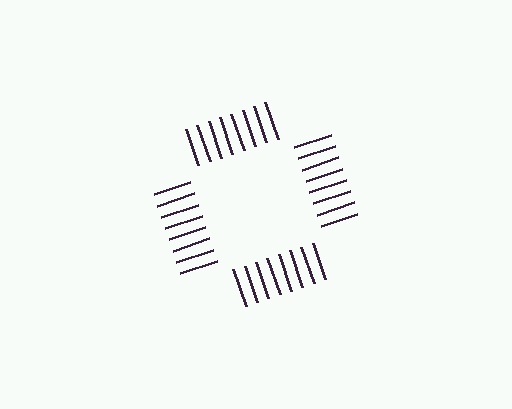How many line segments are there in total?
32 — 8 along each of the 4 edges.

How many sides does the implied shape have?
4 sides — the line-ends trace a square.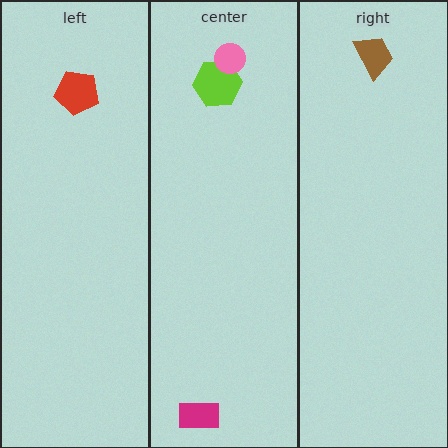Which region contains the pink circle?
The center region.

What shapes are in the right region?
The brown trapezoid.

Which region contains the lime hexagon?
The center region.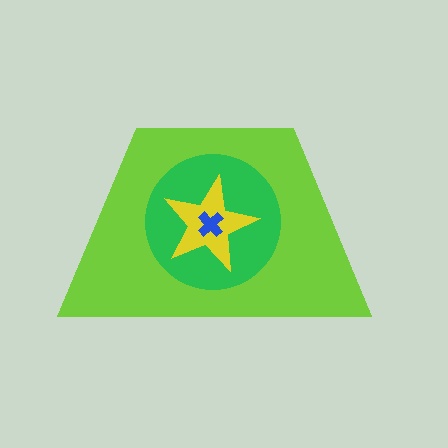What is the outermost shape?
The lime trapezoid.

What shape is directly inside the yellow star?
The blue cross.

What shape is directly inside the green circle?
The yellow star.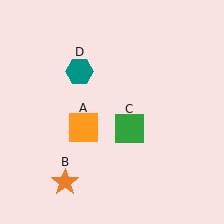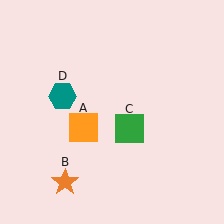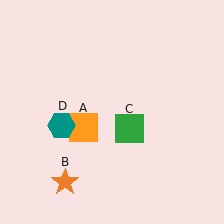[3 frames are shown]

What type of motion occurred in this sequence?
The teal hexagon (object D) rotated counterclockwise around the center of the scene.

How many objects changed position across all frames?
1 object changed position: teal hexagon (object D).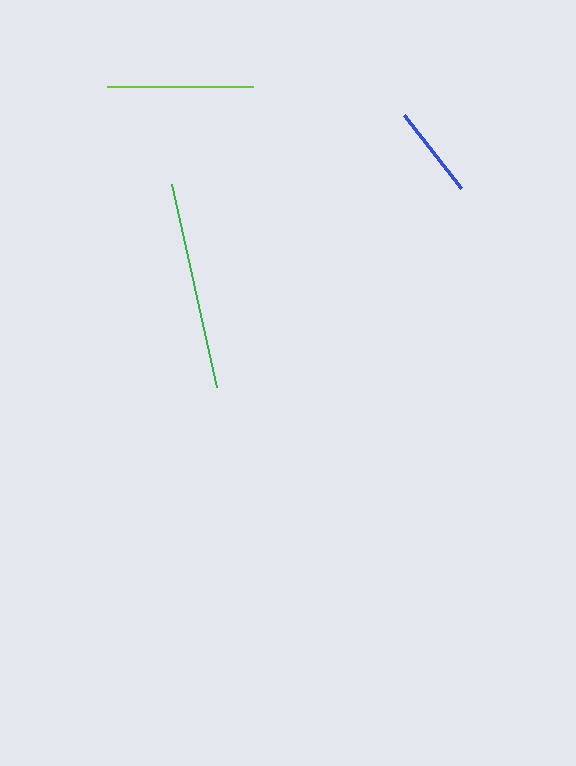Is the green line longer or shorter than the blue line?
The green line is longer than the blue line.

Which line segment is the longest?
The green line is the longest at approximately 208 pixels.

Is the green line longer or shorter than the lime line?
The green line is longer than the lime line.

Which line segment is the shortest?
The blue line is the shortest at approximately 94 pixels.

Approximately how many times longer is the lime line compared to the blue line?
The lime line is approximately 1.6 times the length of the blue line.